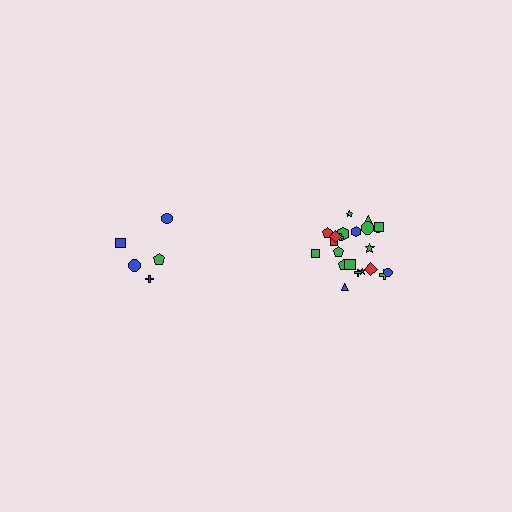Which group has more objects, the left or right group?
The right group.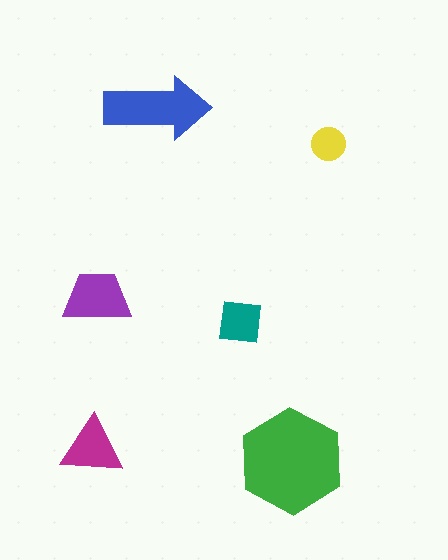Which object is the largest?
The green hexagon.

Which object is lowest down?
The green hexagon is bottommost.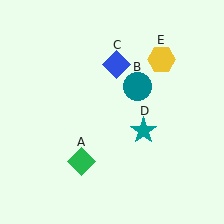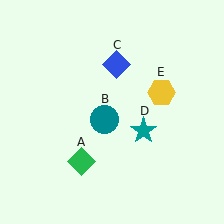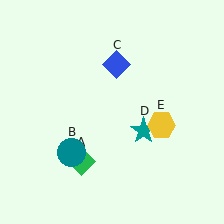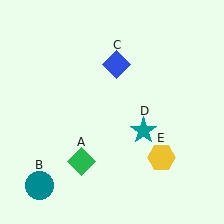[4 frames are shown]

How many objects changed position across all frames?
2 objects changed position: teal circle (object B), yellow hexagon (object E).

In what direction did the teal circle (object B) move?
The teal circle (object B) moved down and to the left.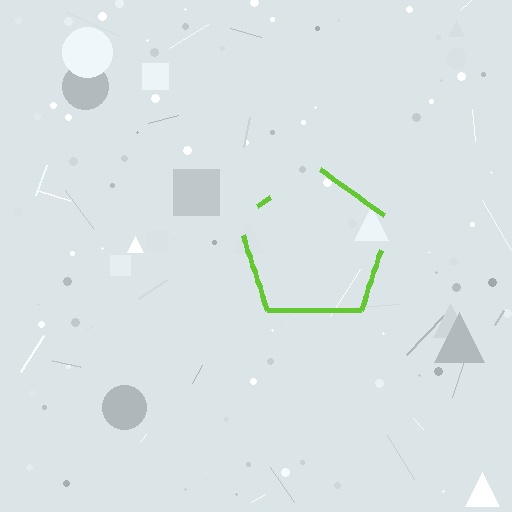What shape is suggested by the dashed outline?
The dashed outline suggests a pentagon.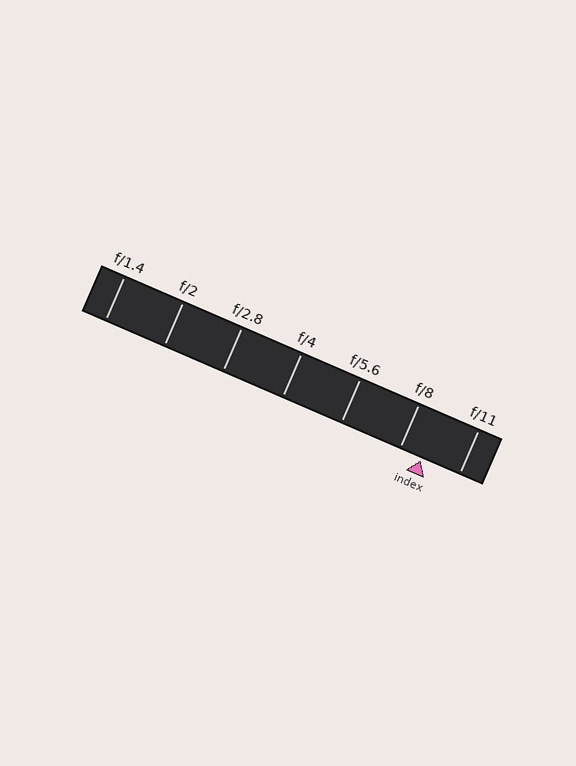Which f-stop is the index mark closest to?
The index mark is closest to f/8.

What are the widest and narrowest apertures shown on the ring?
The widest aperture shown is f/1.4 and the narrowest is f/11.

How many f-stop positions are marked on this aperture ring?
There are 7 f-stop positions marked.